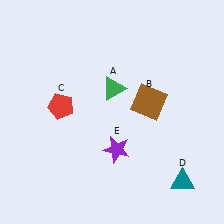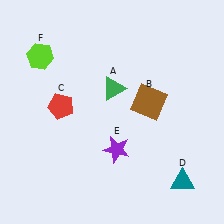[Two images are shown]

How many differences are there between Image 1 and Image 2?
There is 1 difference between the two images.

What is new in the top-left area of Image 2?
A lime hexagon (F) was added in the top-left area of Image 2.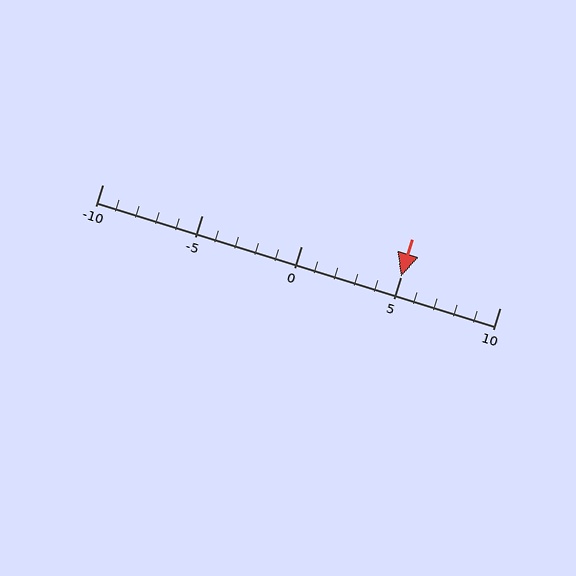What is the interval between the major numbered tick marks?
The major tick marks are spaced 5 units apart.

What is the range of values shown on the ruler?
The ruler shows values from -10 to 10.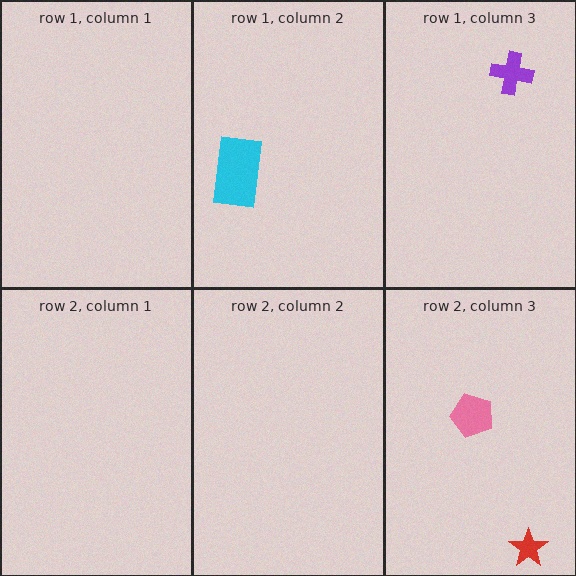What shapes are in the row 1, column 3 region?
The purple cross.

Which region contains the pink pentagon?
The row 2, column 3 region.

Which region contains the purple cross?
The row 1, column 3 region.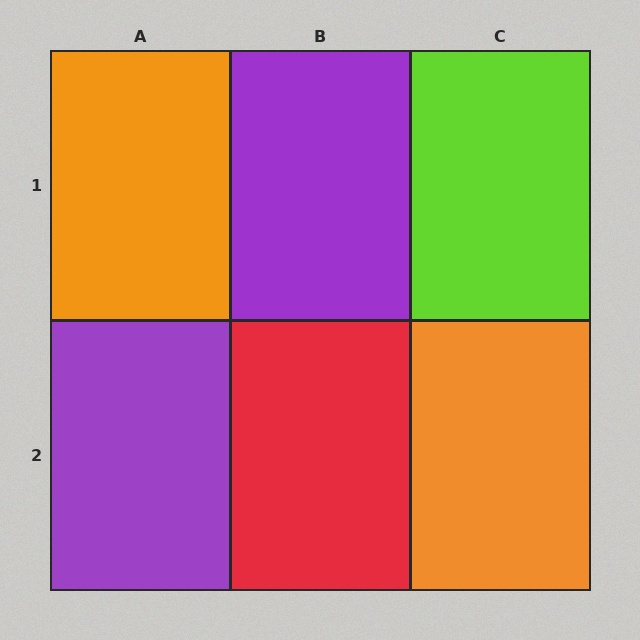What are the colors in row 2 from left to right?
Purple, red, orange.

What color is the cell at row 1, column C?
Lime.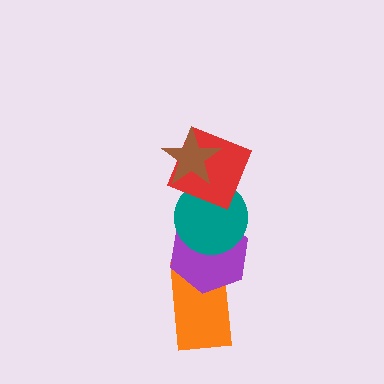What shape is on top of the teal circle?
The red square is on top of the teal circle.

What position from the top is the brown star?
The brown star is 1st from the top.